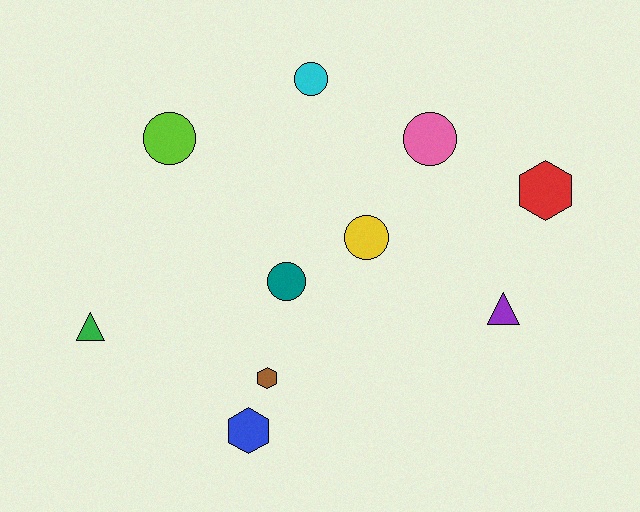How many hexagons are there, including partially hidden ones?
There are 3 hexagons.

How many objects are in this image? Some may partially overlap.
There are 10 objects.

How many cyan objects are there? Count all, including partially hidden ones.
There is 1 cyan object.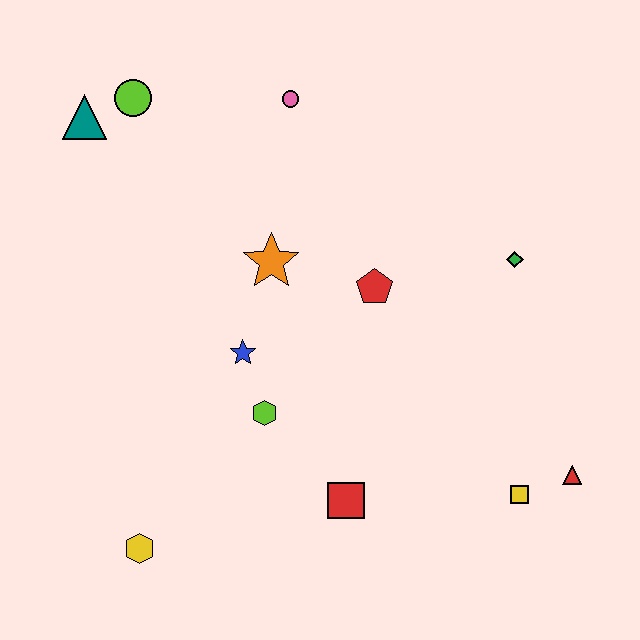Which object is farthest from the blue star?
The red triangle is farthest from the blue star.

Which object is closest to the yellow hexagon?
The lime hexagon is closest to the yellow hexagon.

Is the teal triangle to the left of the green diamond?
Yes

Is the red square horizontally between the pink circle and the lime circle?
No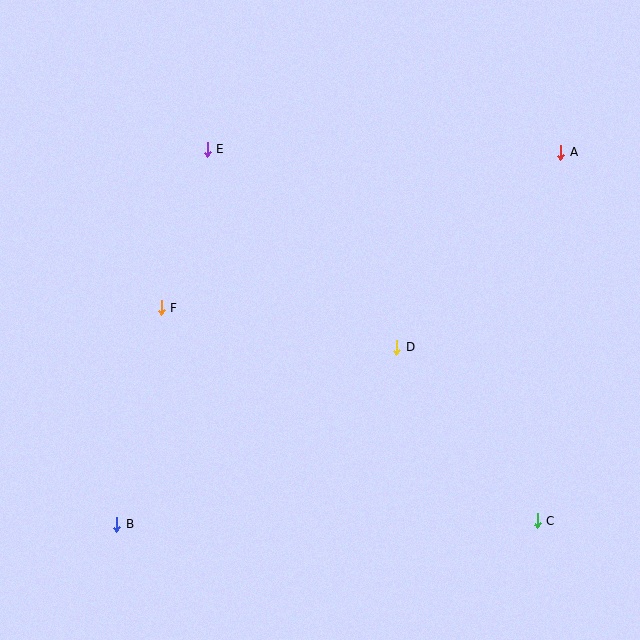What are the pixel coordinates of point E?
Point E is at (207, 149).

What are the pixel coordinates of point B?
Point B is at (117, 525).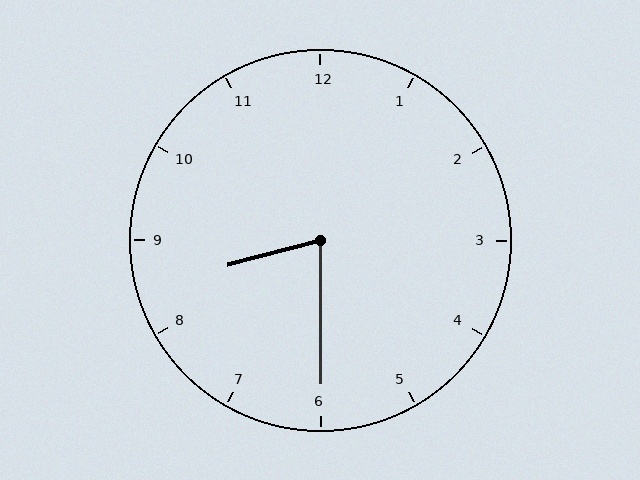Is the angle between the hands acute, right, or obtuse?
It is acute.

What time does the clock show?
8:30.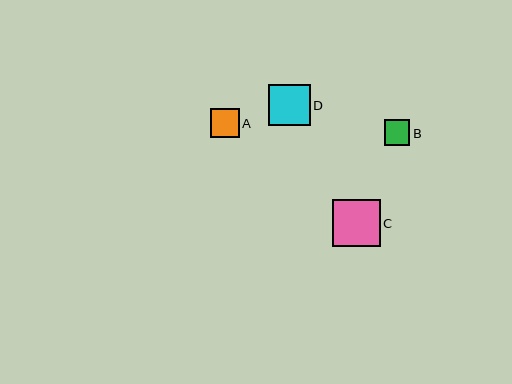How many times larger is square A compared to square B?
Square A is approximately 1.1 times the size of square B.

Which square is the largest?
Square C is the largest with a size of approximately 48 pixels.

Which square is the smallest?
Square B is the smallest with a size of approximately 25 pixels.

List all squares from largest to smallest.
From largest to smallest: C, D, A, B.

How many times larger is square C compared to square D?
Square C is approximately 1.2 times the size of square D.